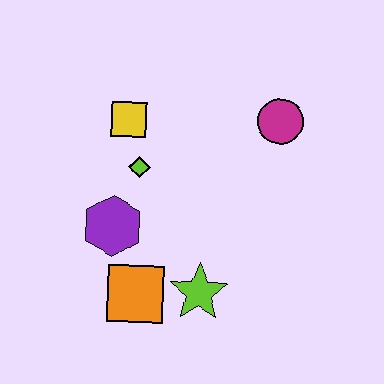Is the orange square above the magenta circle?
No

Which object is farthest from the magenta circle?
The orange square is farthest from the magenta circle.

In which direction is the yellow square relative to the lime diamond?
The yellow square is above the lime diamond.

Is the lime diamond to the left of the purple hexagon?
No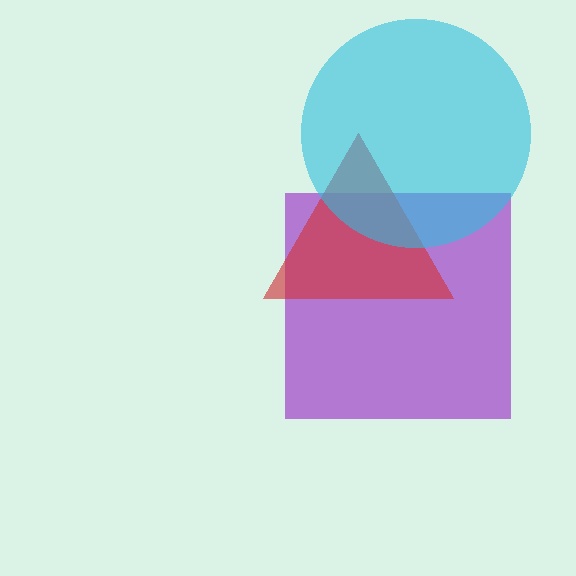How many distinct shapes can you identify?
There are 3 distinct shapes: a purple square, a red triangle, a cyan circle.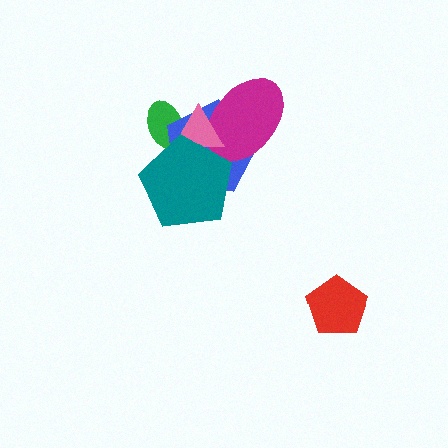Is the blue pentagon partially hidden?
Yes, it is partially covered by another shape.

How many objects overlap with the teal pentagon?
4 objects overlap with the teal pentagon.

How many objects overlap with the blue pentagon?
4 objects overlap with the blue pentagon.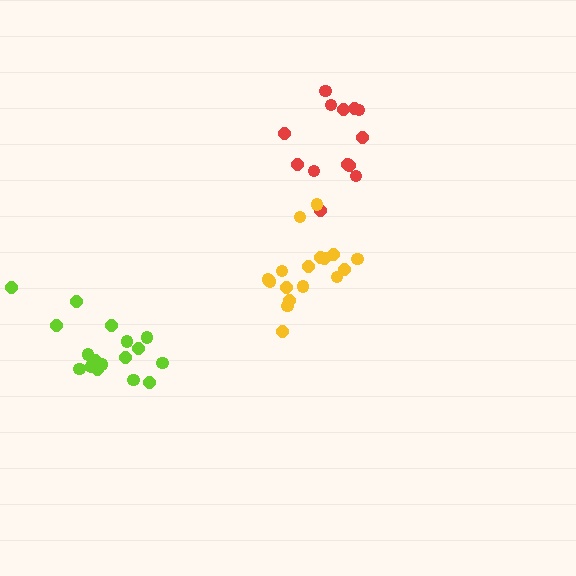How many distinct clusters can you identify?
There are 3 distinct clusters.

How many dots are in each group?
Group 1: 13 dots, Group 2: 17 dots, Group 3: 17 dots (47 total).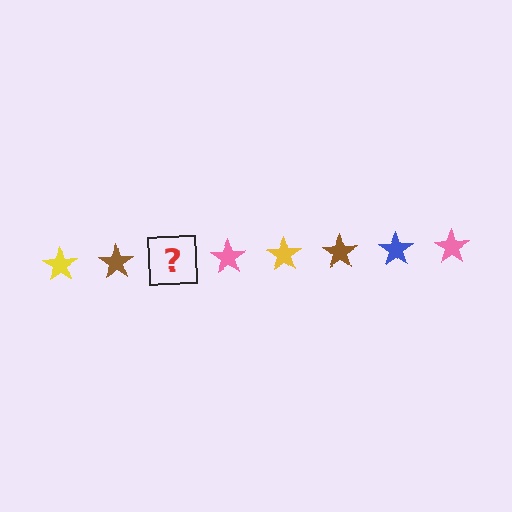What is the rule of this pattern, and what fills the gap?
The rule is that the pattern cycles through yellow, brown, blue, pink stars. The gap should be filled with a blue star.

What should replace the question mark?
The question mark should be replaced with a blue star.